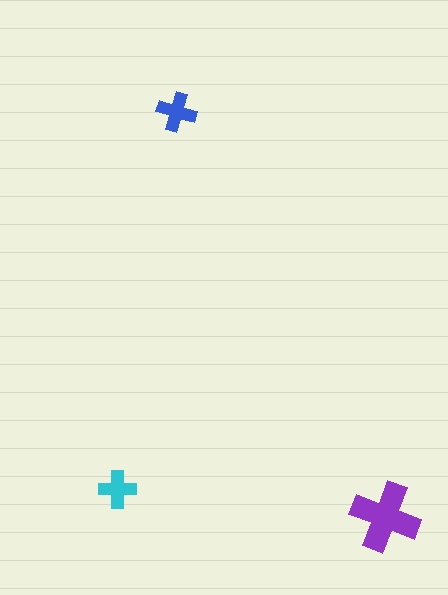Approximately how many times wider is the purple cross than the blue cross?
About 2 times wider.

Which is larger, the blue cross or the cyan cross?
The blue one.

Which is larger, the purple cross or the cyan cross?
The purple one.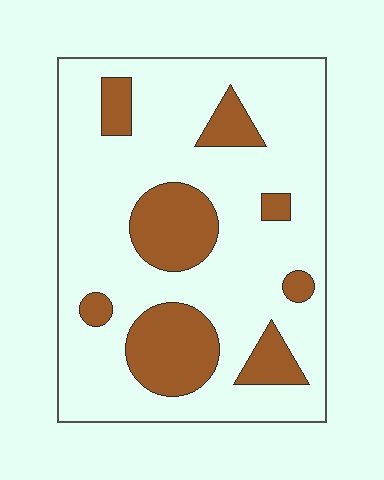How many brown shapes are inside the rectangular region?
8.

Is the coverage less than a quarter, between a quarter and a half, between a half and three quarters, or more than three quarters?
Less than a quarter.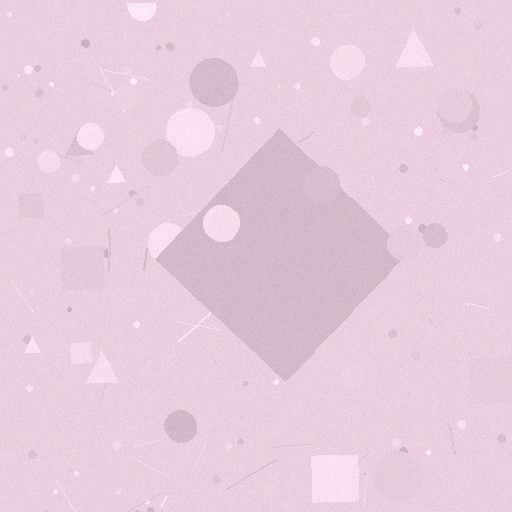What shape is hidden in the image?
A diamond is hidden in the image.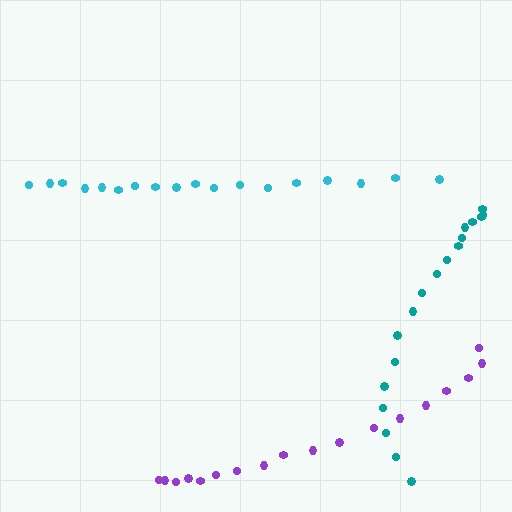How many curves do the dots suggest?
There are 3 distinct paths.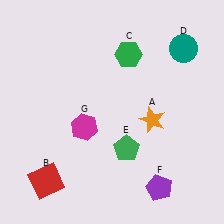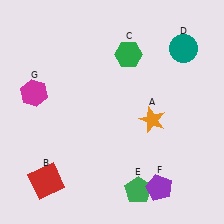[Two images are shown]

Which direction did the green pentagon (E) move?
The green pentagon (E) moved down.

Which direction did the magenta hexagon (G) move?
The magenta hexagon (G) moved left.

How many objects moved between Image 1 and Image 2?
2 objects moved between the two images.